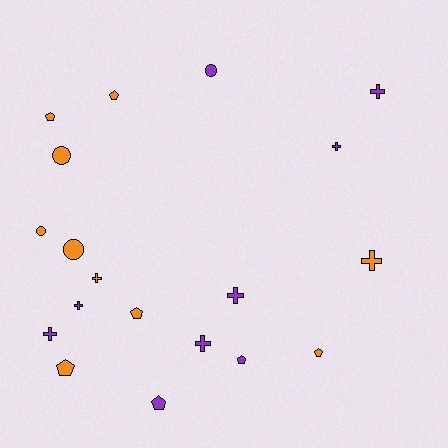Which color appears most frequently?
Orange, with 10 objects.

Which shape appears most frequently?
Cross, with 8 objects.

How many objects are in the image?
There are 19 objects.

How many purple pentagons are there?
There are 2 purple pentagons.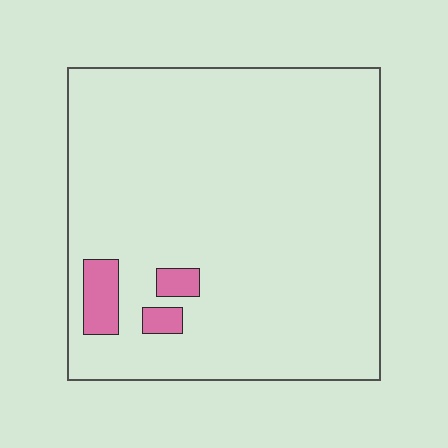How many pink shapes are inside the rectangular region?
3.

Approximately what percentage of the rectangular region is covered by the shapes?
Approximately 5%.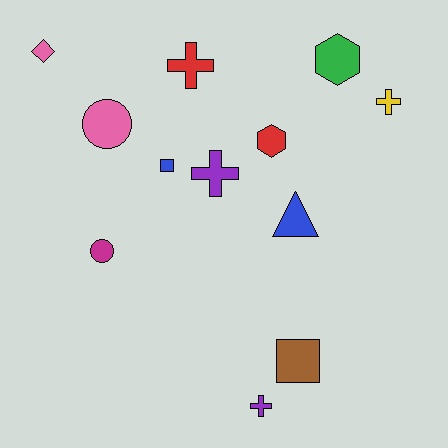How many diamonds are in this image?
There is 1 diamond.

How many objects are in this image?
There are 12 objects.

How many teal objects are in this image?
There are no teal objects.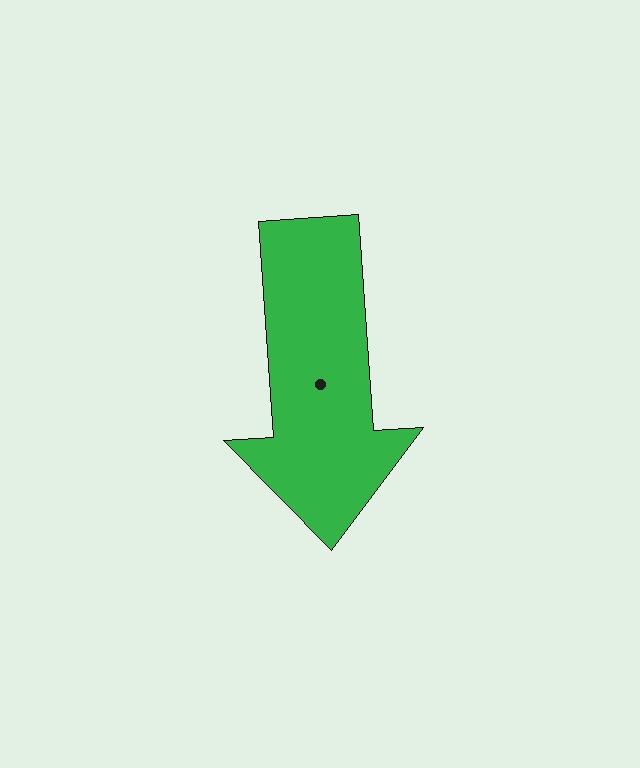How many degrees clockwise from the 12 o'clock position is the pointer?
Approximately 176 degrees.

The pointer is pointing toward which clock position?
Roughly 6 o'clock.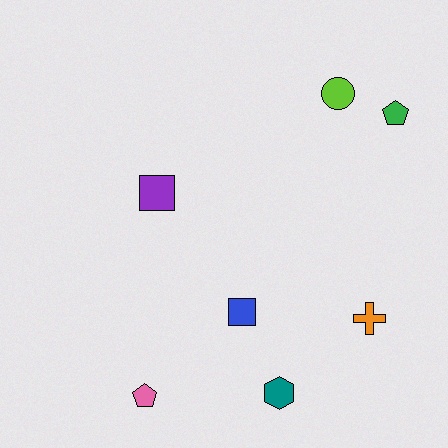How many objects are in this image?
There are 7 objects.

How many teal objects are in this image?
There is 1 teal object.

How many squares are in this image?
There are 2 squares.